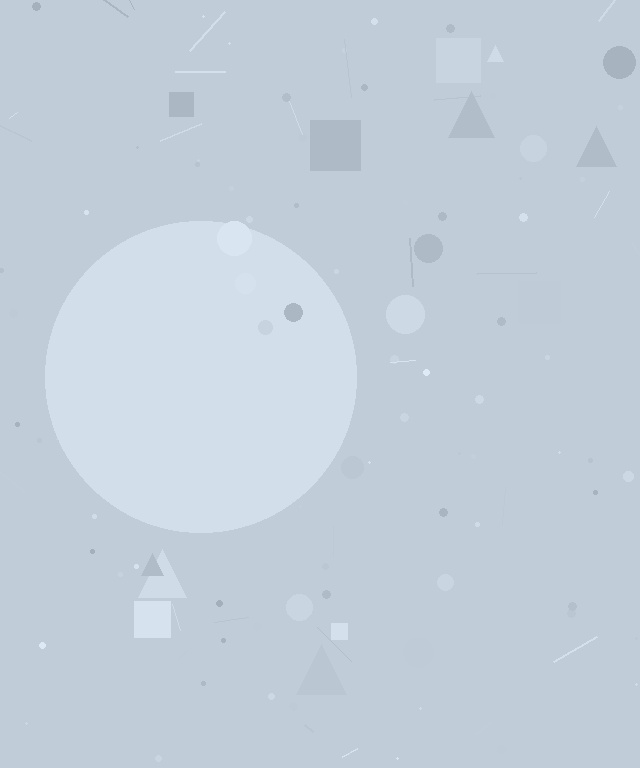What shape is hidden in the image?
A circle is hidden in the image.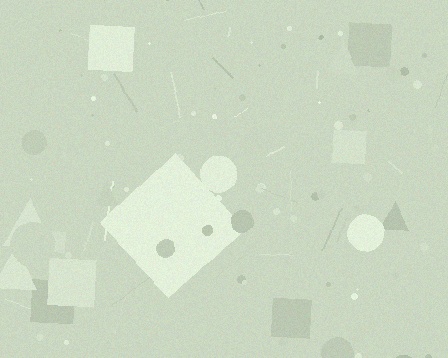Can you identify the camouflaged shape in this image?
The camouflaged shape is a diamond.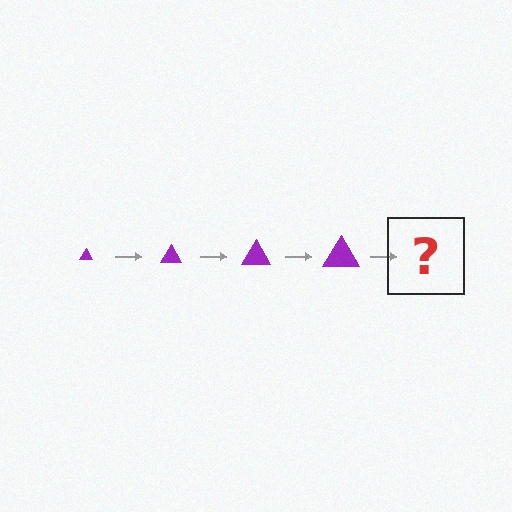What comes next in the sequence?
The next element should be a purple triangle, larger than the previous one.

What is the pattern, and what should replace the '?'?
The pattern is that the triangle gets progressively larger each step. The '?' should be a purple triangle, larger than the previous one.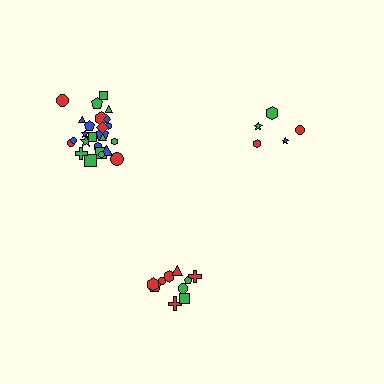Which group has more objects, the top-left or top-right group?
The top-left group.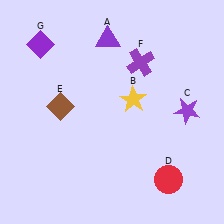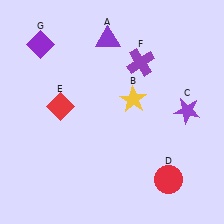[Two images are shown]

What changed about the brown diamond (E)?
In Image 1, E is brown. In Image 2, it changed to red.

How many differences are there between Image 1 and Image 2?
There is 1 difference between the two images.